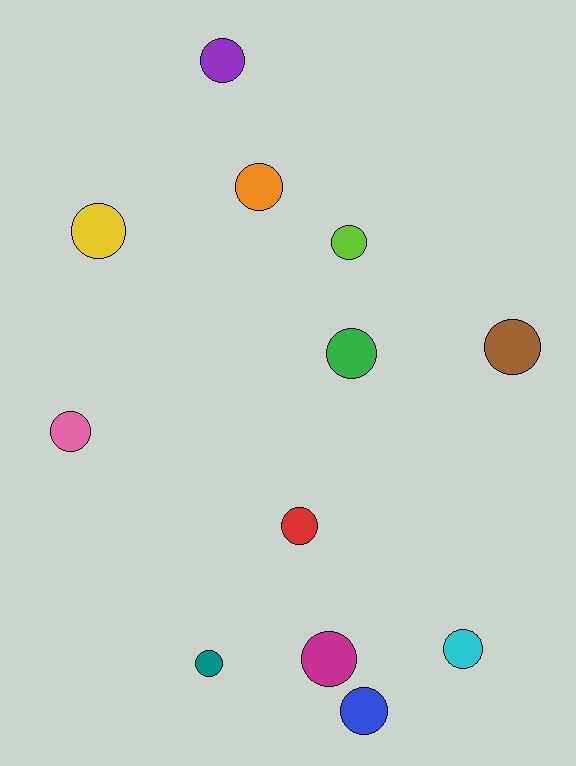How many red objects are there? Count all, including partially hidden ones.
There is 1 red object.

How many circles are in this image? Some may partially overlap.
There are 12 circles.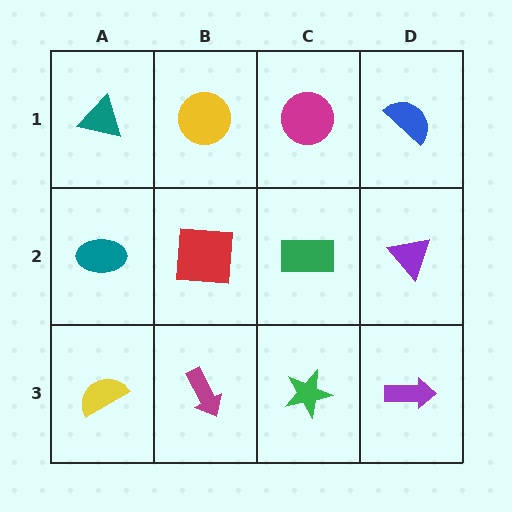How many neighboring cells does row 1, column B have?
3.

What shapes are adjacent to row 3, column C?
A green rectangle (row 2, column C), a magenta arrow (row 3, column B), a purple arrow (row 3, column D).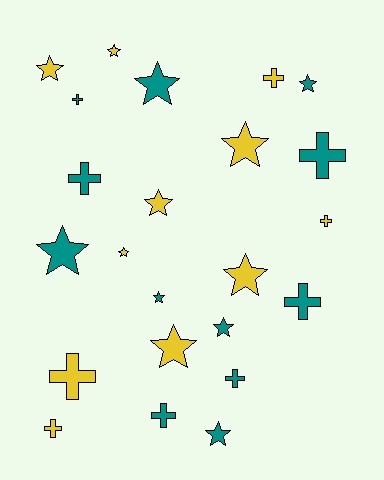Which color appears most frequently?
Teal, with 12 objects.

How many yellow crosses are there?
There are 4 yellow crosses.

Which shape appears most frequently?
Star, with 13 objects.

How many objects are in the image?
There are 23 objects.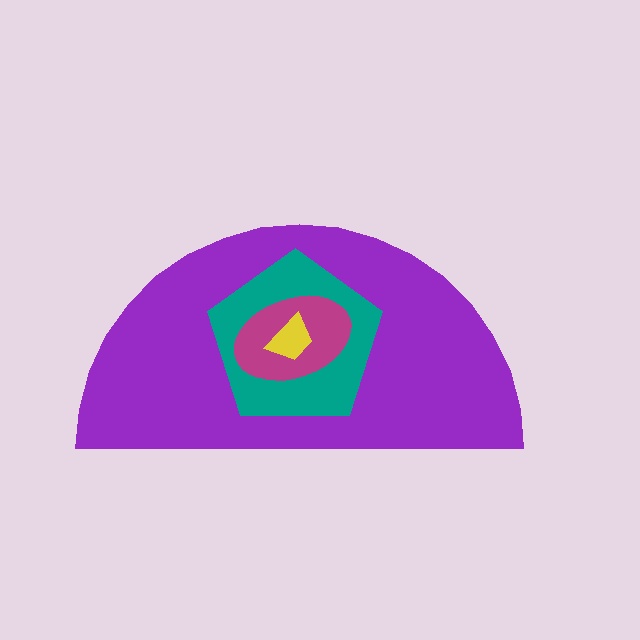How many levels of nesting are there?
4.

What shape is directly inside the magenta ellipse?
The yellow trapezoid.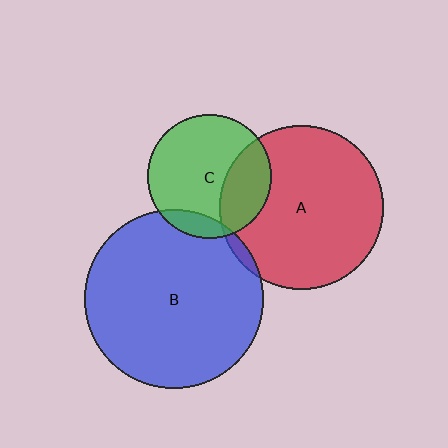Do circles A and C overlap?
Yes.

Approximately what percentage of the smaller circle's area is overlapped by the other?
Approximately 30%.